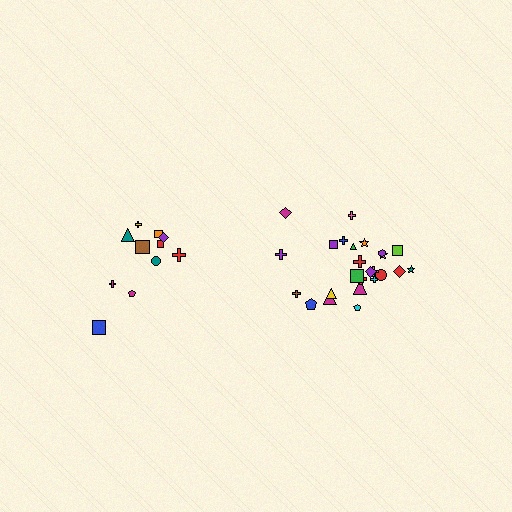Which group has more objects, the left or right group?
The right group.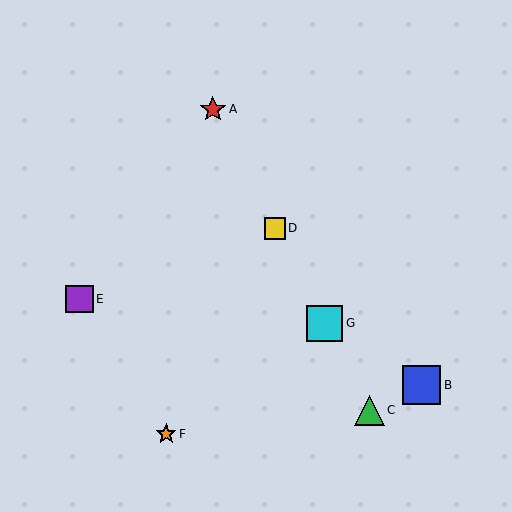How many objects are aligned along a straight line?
4 objects (A, C, D, G) are aligned along a straight line.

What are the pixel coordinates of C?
Object C is at (370, 410).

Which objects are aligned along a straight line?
Objects A, C, D, G are aligned along a straight line.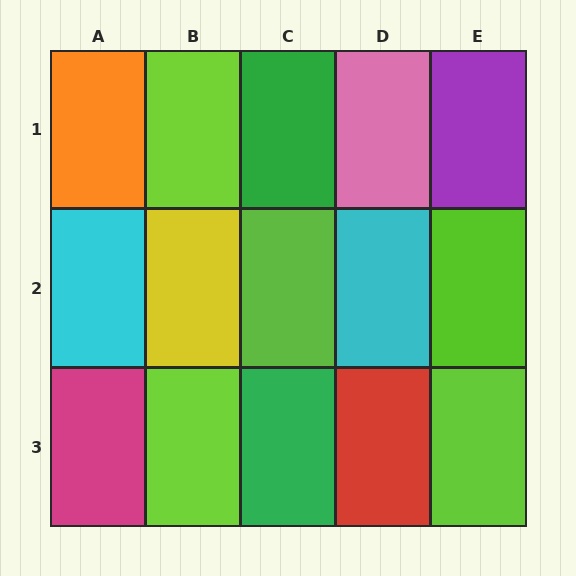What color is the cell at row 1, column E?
Purple.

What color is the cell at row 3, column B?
Lime.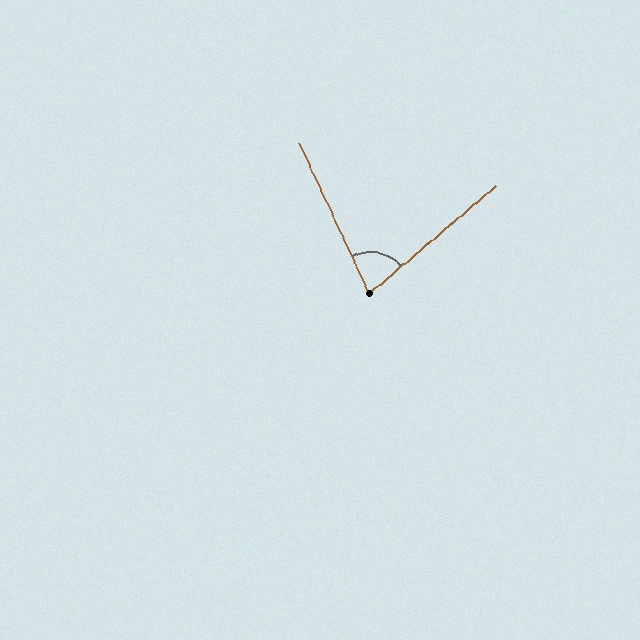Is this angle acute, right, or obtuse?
It is acute.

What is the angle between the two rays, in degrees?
Approximately 74 degrees.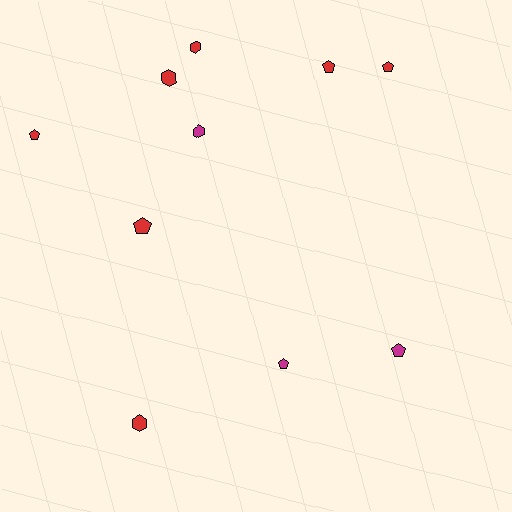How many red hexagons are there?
There are 3 red hexagons.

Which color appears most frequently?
Red, with 7 objects.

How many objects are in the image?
There are 10 objects.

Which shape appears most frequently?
Pentagon, with 6 objects.